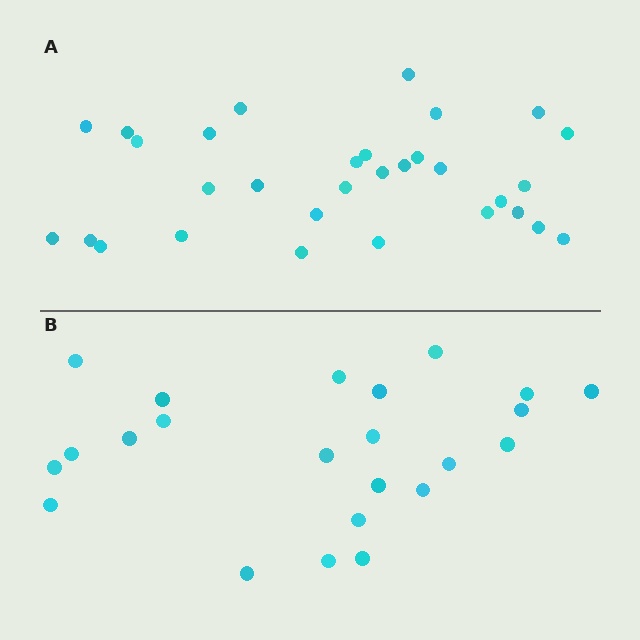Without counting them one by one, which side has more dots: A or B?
Region A (the top region) has more dots.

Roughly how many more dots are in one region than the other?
Region A has roughly 8 or so more dots than region B.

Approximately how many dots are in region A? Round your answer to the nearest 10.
About 30 dots. (The exact count is 31, which rounds to 30.)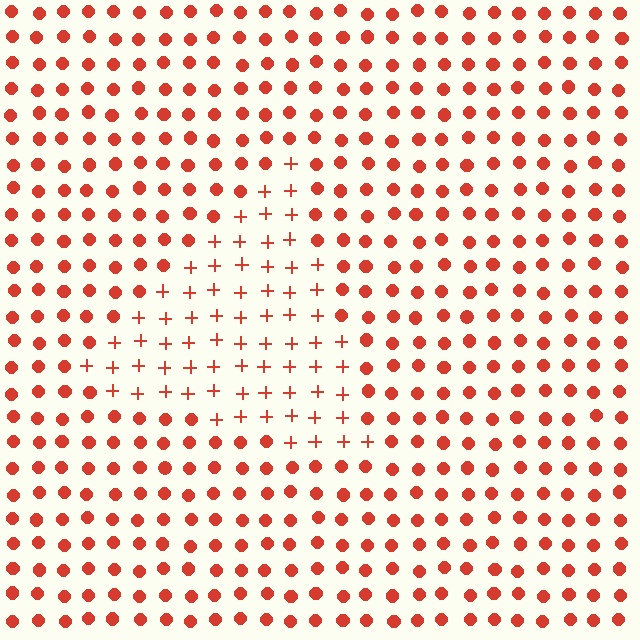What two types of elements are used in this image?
The image uses plus signs inside the triangle region and circles outside it.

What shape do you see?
I see a triangle.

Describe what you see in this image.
The image is filled with small red elements arranged in a uniform grid. A triangle-shaped region contains plus signs, while the surrounding area contains circles. The boundary is defined purely by the change in element shape.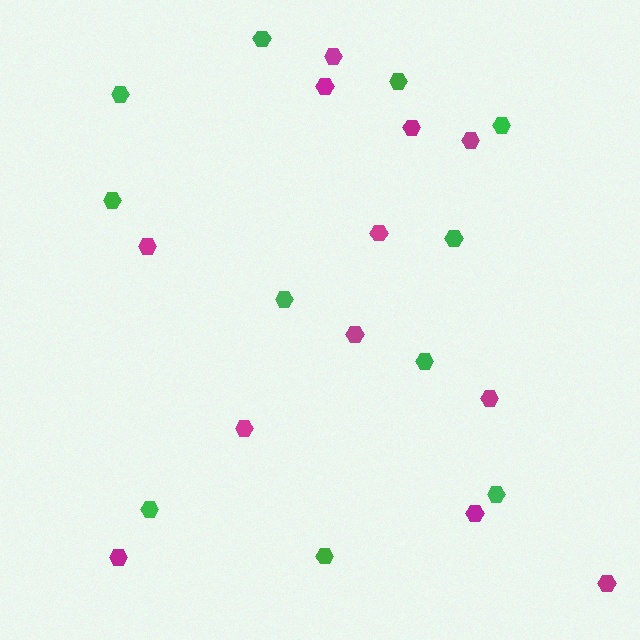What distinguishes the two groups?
There are 2 groups: one group of magenta hexagons (12) and one group of green hexagons (11).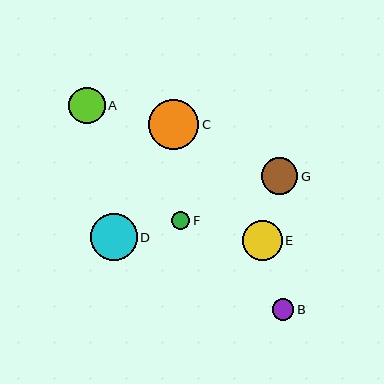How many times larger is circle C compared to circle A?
Circle C is approximately 1.4 times the size of circle A.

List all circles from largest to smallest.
From largest to smallest: C, D, E, G, A, B, F.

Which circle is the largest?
Circle C is the largest with a size of approximately 50 pixels.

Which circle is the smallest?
Circle F is the smallest with a size of approximately 18 pixels.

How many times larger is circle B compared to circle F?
Circle B is approximately 1.2 times the size of circle F.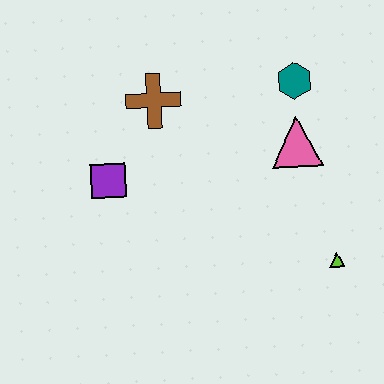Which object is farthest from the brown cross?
The lime triangle is farthest from the brown cross.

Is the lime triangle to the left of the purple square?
No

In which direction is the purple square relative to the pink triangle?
The purple square is to the left of the pink triangle.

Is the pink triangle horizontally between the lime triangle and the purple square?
Yes